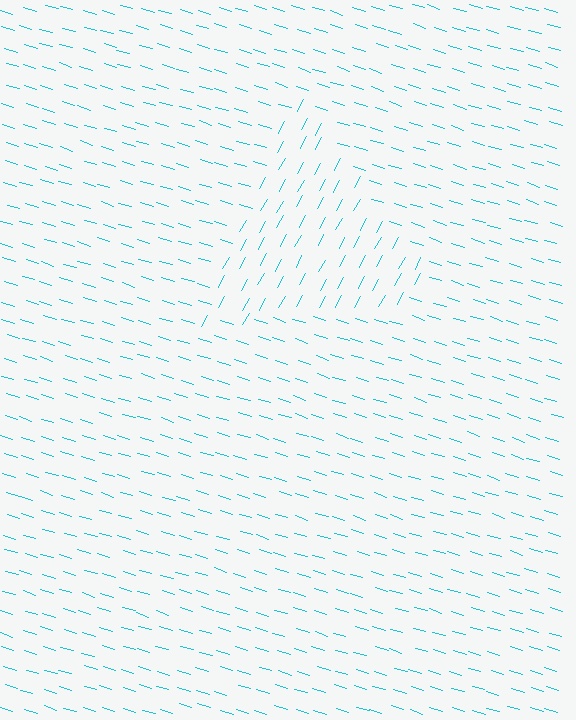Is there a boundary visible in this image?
Yes, there is a texture boundary formed by a change in line orientation.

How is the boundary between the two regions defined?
The boundary is defined purely by a change in line orientation (approximately 78 degrees difference). All lines are the same color and thickness.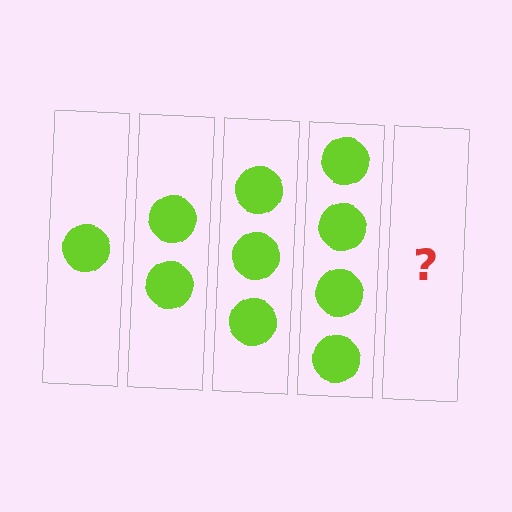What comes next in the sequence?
The next element should be 5 circles.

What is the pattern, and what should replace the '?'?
The pattern is that each step adds one more circle. The '?' should be 5 circles.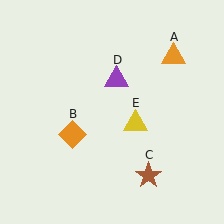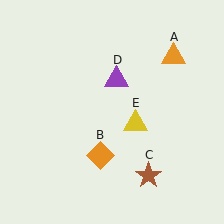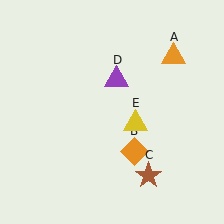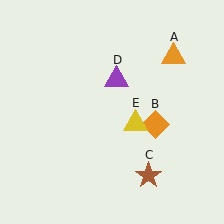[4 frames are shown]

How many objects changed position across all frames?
1 object changed position: orange diamond (object B).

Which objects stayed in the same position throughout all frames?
Orange triangle (object A) and brown star (object C) and purple triangle (object D) and yellow triangle (object E) remained stationary.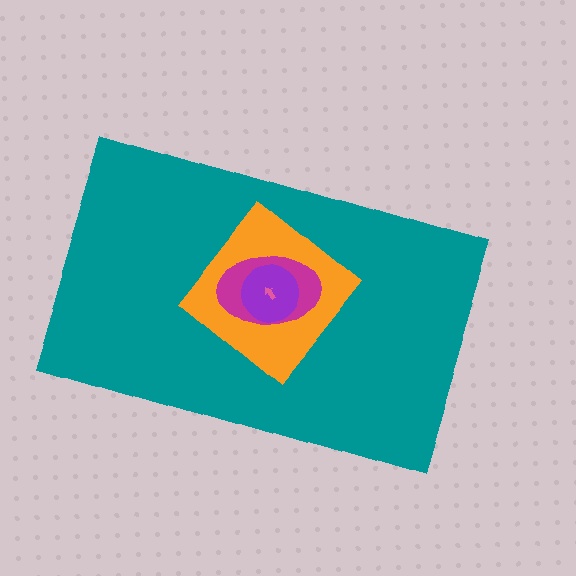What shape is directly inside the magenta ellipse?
The purple circle.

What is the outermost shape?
The teal rectangle.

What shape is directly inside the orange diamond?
The magenta ellipse.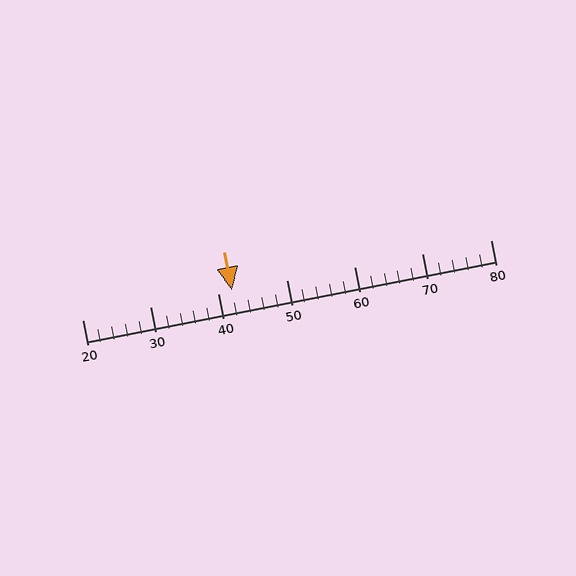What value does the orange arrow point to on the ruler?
The orange arrow points to approximately 42.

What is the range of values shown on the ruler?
The ruler shows values from 20 to 80.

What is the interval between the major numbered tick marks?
The major tick marks are spaced 10 units apart.